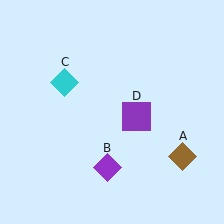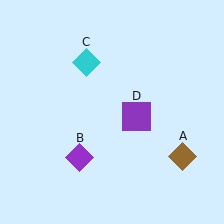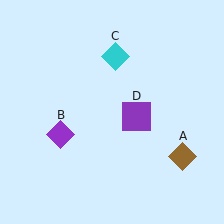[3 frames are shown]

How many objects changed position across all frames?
2 objects changed position: purple diamond (object B), cyan diamond (object C).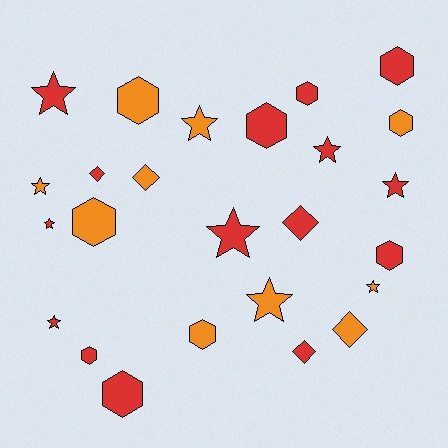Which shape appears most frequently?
Hexagon, with 10 objects.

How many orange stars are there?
There are 4 orange stars.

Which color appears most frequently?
Red, with 15 objects.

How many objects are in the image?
There are 25 objects.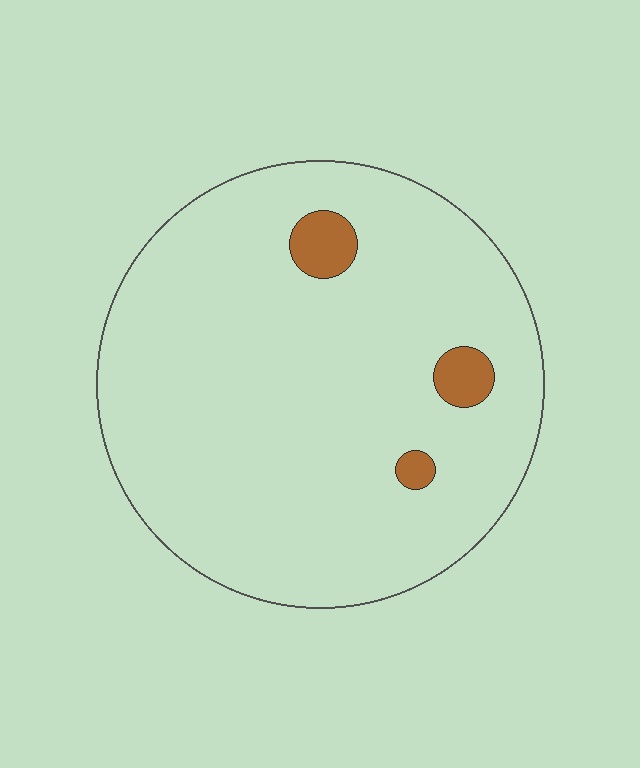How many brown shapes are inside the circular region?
3.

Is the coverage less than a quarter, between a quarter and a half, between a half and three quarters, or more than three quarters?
Less than a quarter.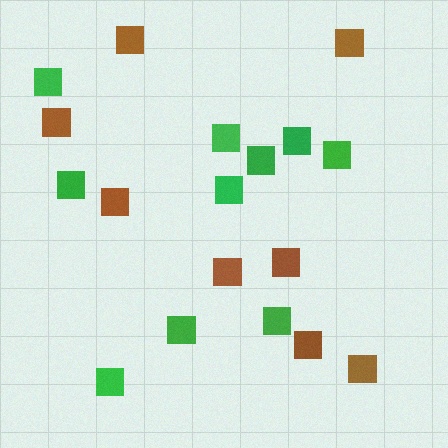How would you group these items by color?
There are 2 groups: one group of brown squares (8) and one group of green squares (10).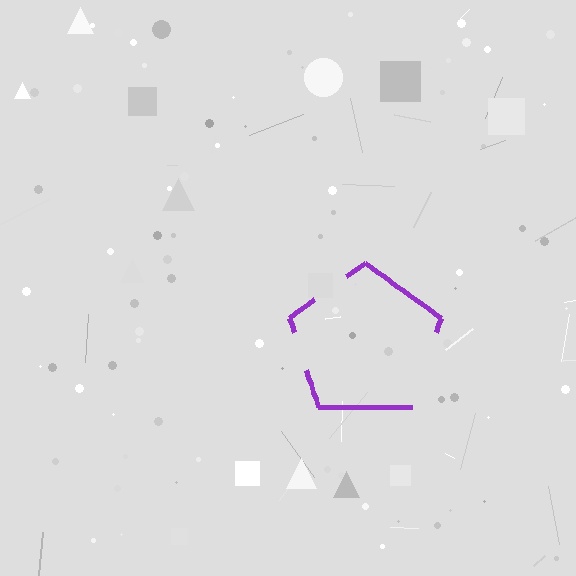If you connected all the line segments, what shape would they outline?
They would outline a pentagon.